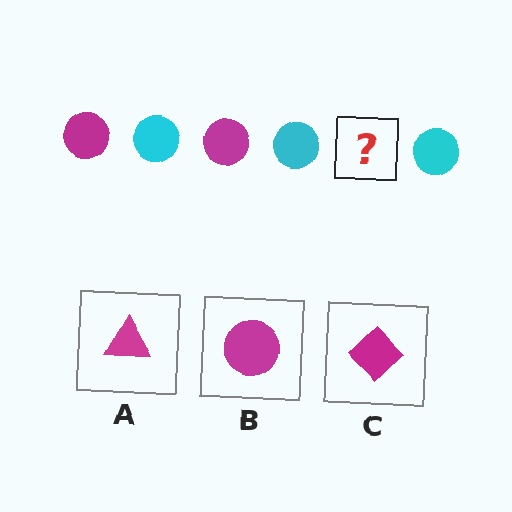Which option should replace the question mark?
Option B.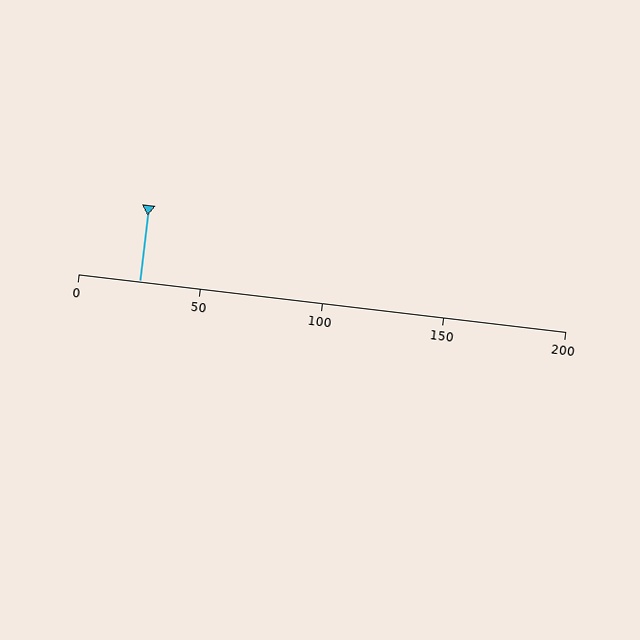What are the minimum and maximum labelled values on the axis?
The axis runs from 0 to 200.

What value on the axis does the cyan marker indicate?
The marker indicates approximately 25.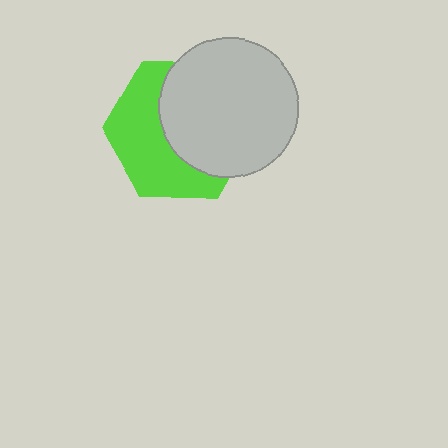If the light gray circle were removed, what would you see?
You would see the complete lime hexagon.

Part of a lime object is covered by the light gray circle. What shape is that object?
It is a hexagon.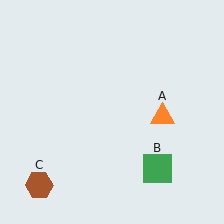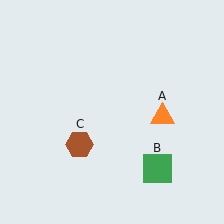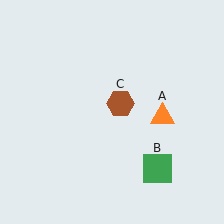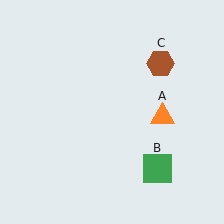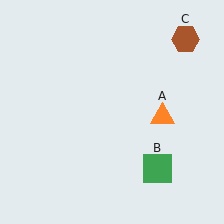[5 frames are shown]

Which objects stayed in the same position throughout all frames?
Orange triangle (object A) and green square (object B) remained stationary.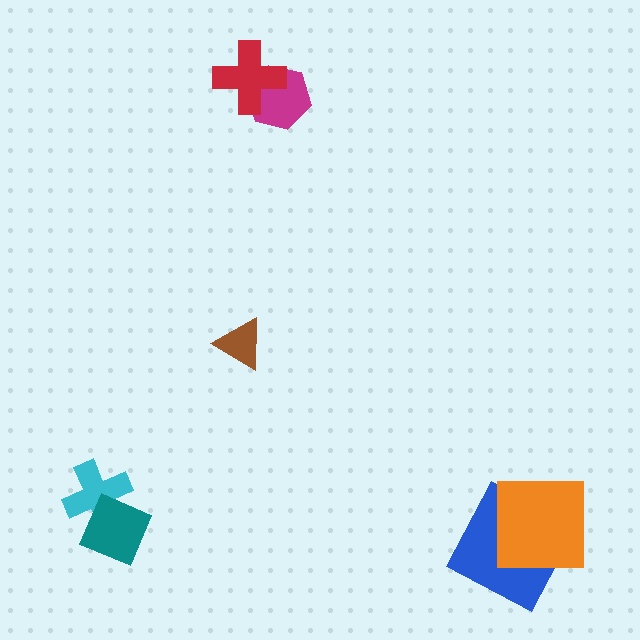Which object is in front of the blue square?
The orange square is in front of the blue square.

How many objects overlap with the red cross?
1 object overlaps with the red cross.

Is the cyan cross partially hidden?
Yes, it is partially covered by another shape.